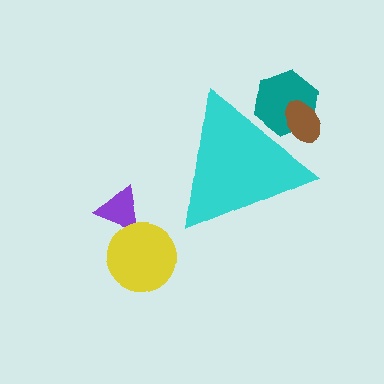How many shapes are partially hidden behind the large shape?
2 shapes are partially hidden.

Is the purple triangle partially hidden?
No, the purple triangle is fully visible.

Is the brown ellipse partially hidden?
Yes, the brown ellipse is partially hidden behind the cyan triangle.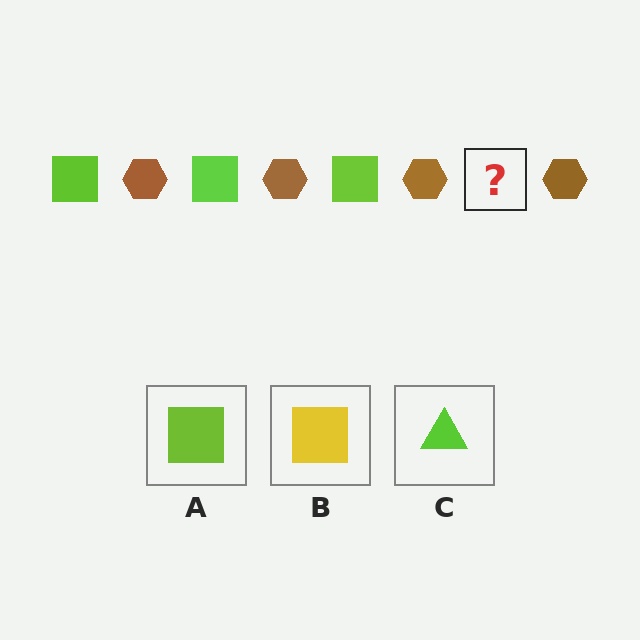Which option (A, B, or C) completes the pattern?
A.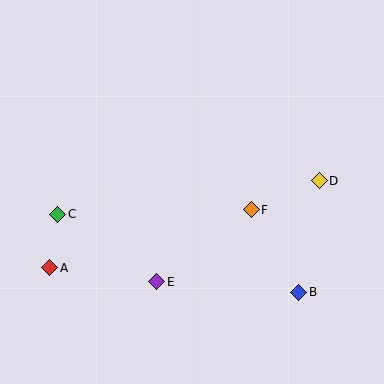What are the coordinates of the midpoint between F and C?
The midpoint between F and C is at (154, 212).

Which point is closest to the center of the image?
Point F at (251, 210) is closest to the center.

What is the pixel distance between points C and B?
The distance between C and B is 254 pixels.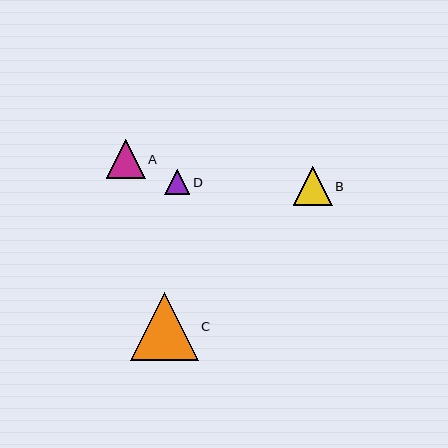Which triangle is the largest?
Triangle C is the largest with a size of approximately 67 pixels.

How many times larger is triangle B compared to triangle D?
Triangle B is approximately 1.5 times the size of triangle D.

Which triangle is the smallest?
Triangle D is the smallest with a size of approximately 25 pixels.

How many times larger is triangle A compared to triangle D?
Triangle A is approximately 1.5 times the size of triangle D.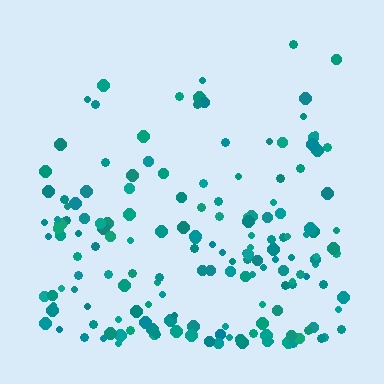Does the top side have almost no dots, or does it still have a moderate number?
Still a moderate number, just noticeably fewer than the bottom.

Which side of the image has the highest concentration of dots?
The bottom.